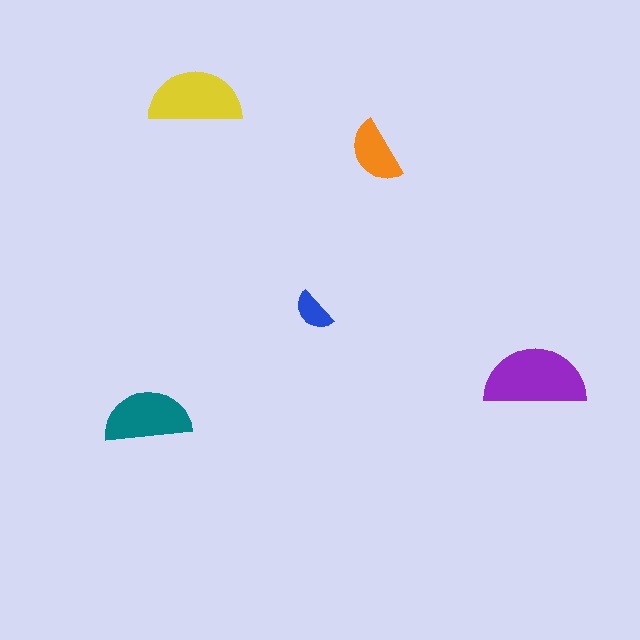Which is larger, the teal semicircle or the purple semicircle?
The purple one.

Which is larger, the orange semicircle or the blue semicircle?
The orange one.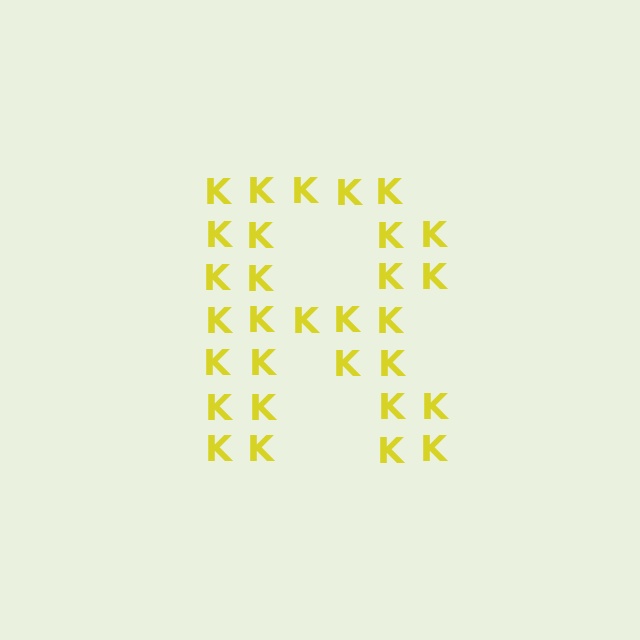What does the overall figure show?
The overall figure shows the letter R.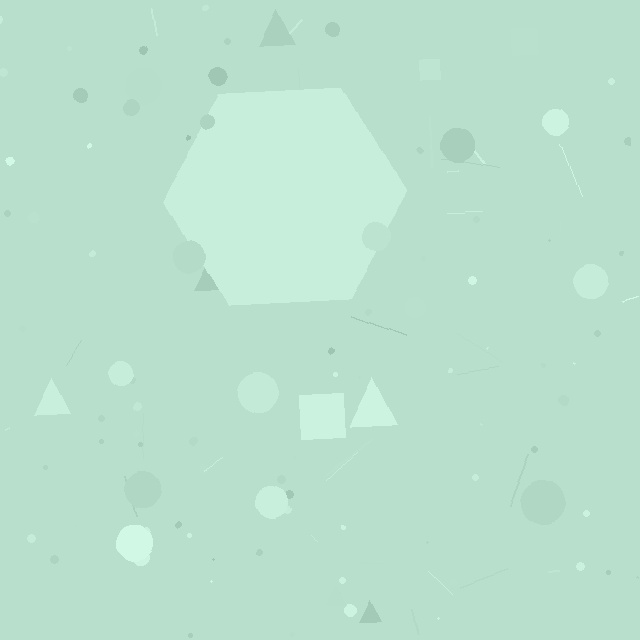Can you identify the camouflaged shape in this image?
The camouflaged shape is a hexagon.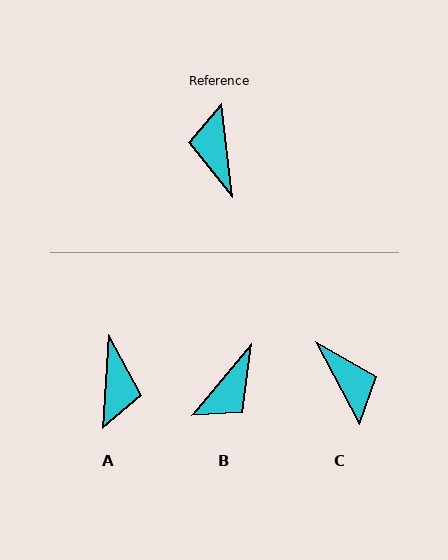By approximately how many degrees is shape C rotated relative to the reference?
Approximately 159 degrees clockwise.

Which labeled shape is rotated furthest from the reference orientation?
A, about 170 degrees away.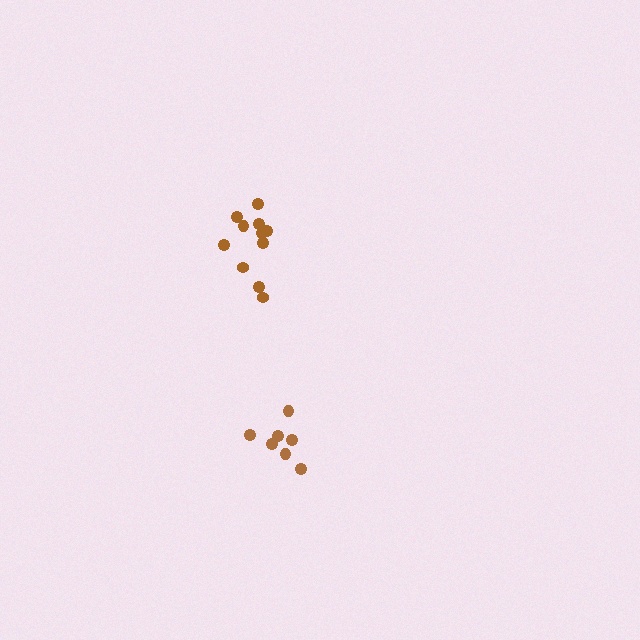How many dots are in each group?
Group 1: 8 dots, Group 2: 11 dots (19 total).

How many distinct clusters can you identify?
There are 2 distinct clusters.